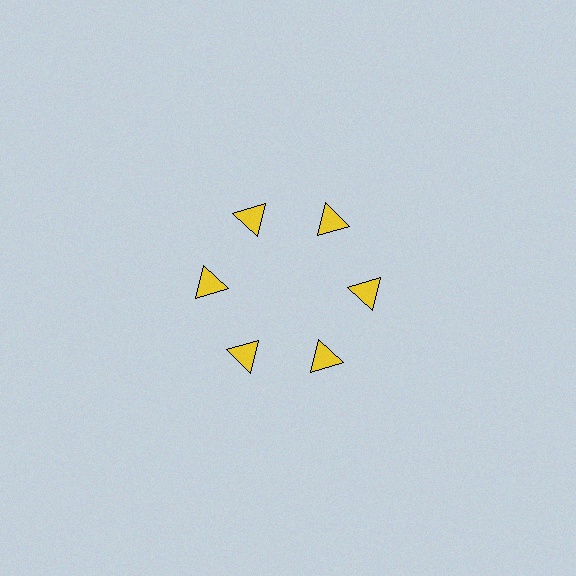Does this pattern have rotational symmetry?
Yes, this pattern has 6-fold rotational symmetry. It looks the same after rotating 60 degrees around the center.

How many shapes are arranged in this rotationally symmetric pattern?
There are 6 shapes, arranged in 6 groups of 1.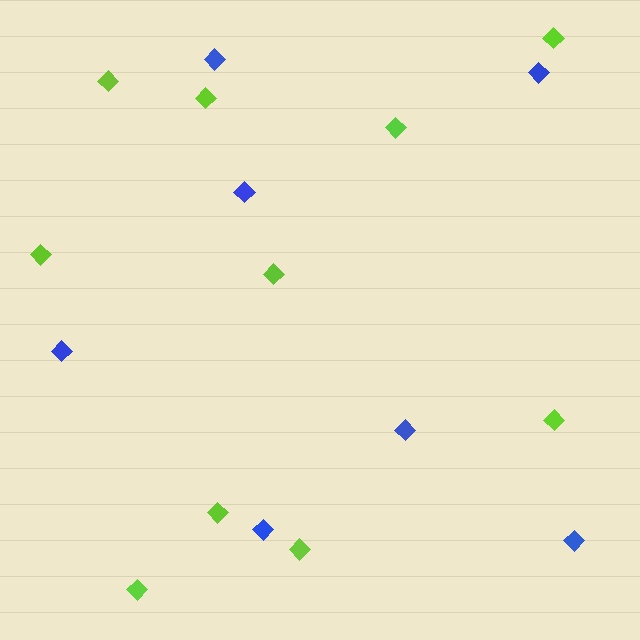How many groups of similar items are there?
There are 2 groups: one group of blue diamonds (7) and one group of lime diamonds (10).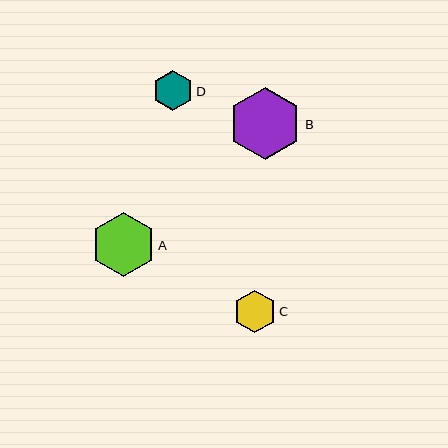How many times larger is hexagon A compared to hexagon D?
Hexagon A is approximately 1.6 times the size of hexagon D.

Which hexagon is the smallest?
Hexagon D is the smallest with a size of approximately 40 pixels.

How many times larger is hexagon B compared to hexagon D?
Hexagon B is approximately 1.8 times the size of hexagon D.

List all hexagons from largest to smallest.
From largest to smallest: B, A, C, D.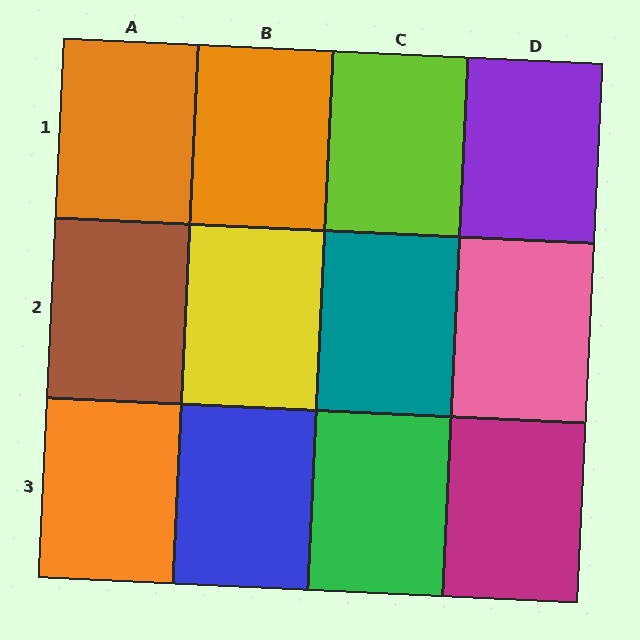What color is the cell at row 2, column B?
Yellow.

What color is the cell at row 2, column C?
Teal.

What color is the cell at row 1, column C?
Lime.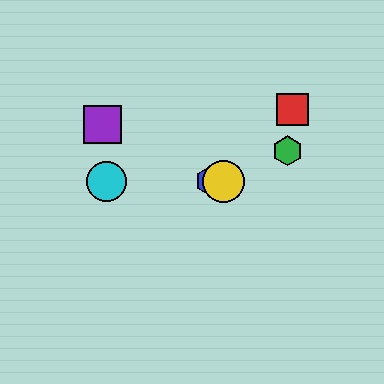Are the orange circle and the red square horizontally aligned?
No, the orange circle is at y≈181 and the red square is at y≈109.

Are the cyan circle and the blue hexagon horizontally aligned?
Yes, both are at y≈181.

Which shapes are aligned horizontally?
The blue hexagon, the yellow circle, the orange circle, the cyan circle are aligned horizontally.